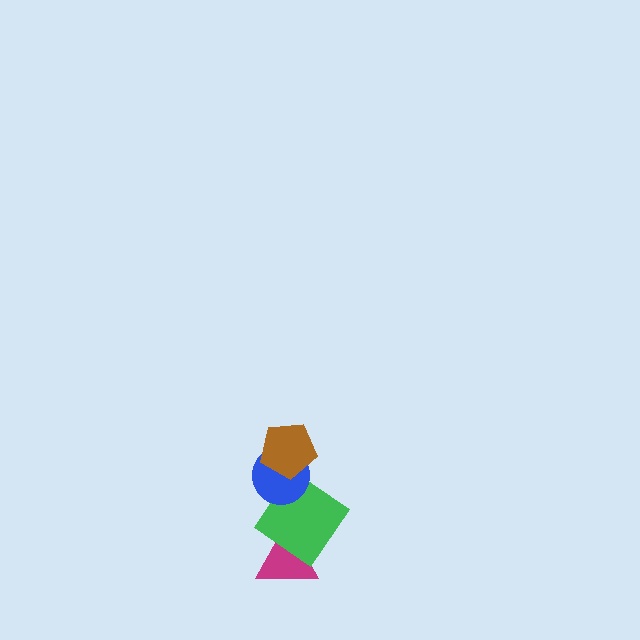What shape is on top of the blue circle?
The brown pentagon is on top of the blue circle.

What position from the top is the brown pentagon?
The brown pentagon is 1st from the top.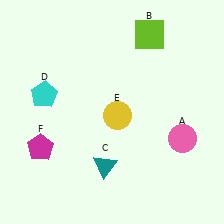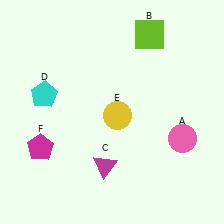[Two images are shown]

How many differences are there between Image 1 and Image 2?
There is 1 difference between the two images.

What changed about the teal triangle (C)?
In Image 1, C is teal. In Image 2, it changed to magenta.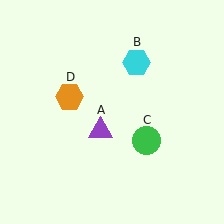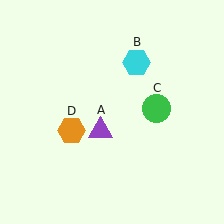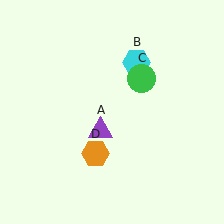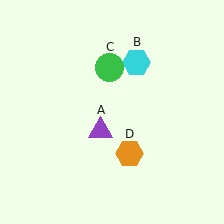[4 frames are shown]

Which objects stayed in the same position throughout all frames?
Purple triangle (object A) and cyan hexagon (object B) remained stationary.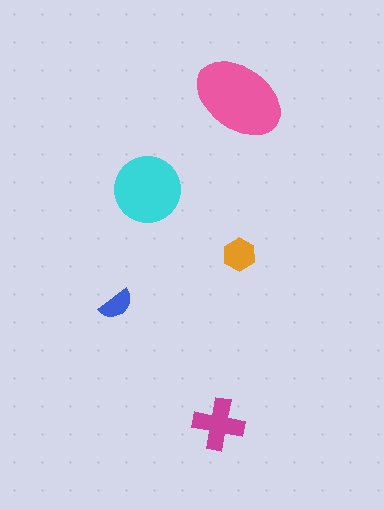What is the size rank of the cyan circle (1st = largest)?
2nd.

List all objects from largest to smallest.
The pink ellipse, the cyan circle, the magenta cross, the orange hexagon, the blue semicircle.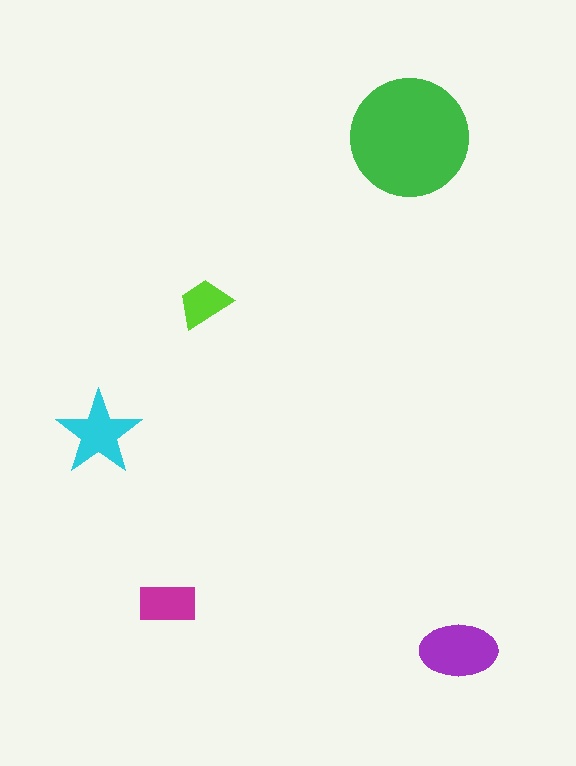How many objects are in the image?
There are 5 objects in the image.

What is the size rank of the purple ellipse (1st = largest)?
2nd.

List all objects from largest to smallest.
The green circle, the purple ellipse, the cyan star, the magenta rectangle, the lime trapezoid.